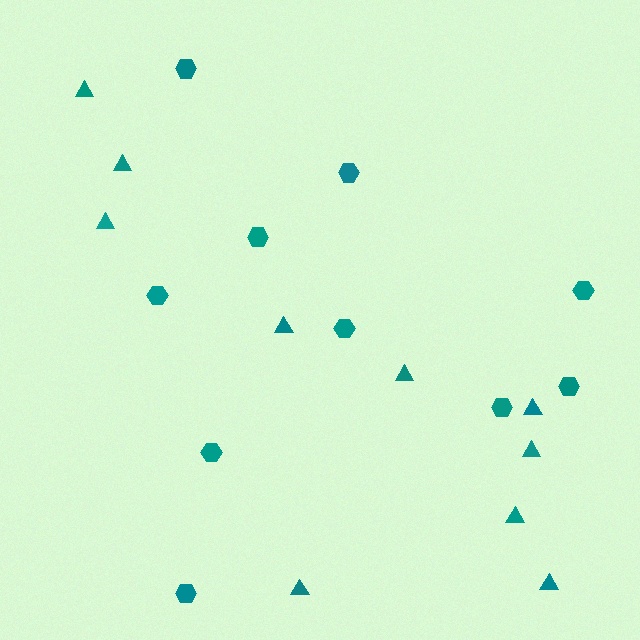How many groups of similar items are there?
There are 2 groups: one group of triangles (10) and one group of hexagons (10).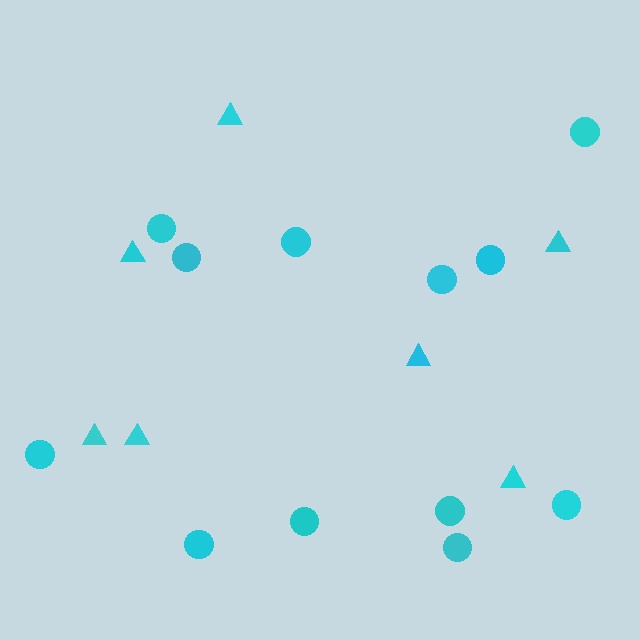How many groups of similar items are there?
There are 2 groups: one group of triangles (7) and one group of circles (12).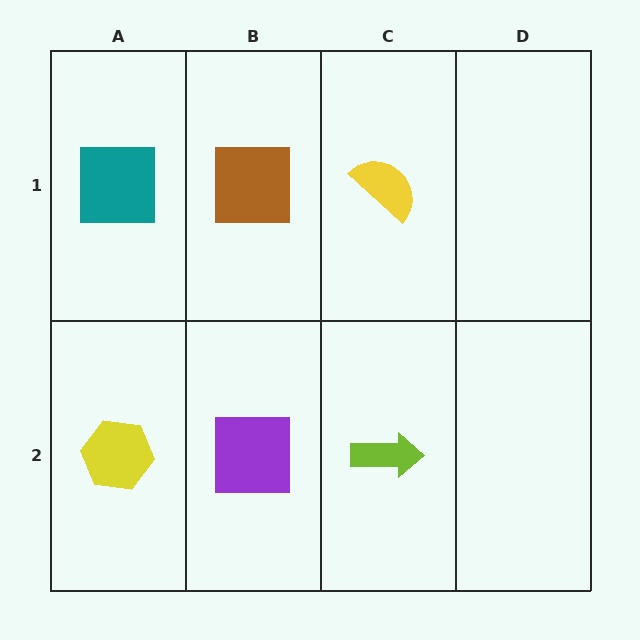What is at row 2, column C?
A lime arrow.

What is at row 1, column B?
A brown square.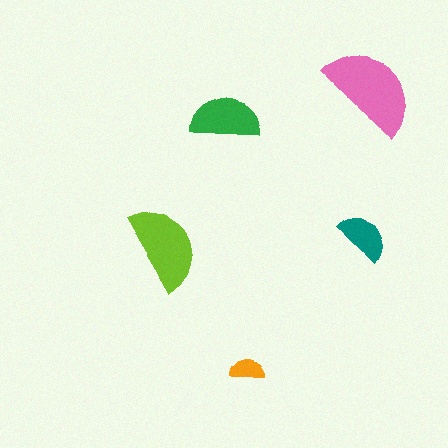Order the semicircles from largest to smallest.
the pink one, the lime one, the green one, the teal one, the orange one.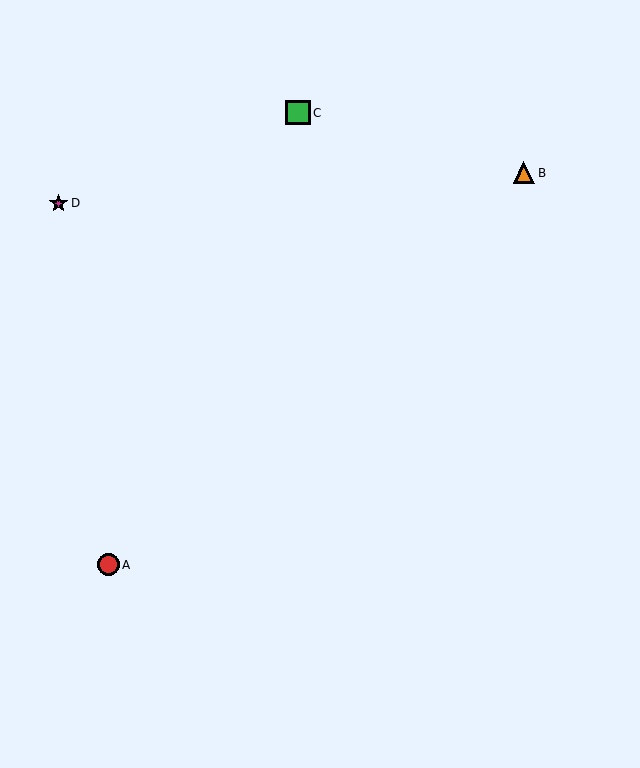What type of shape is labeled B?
Shape B is an orange triangle.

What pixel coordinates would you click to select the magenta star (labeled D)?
Click at (59, 203) to select the magenta star D.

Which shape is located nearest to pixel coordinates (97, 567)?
The red circle (labeled A) at (108, 565) is nearest to that location.